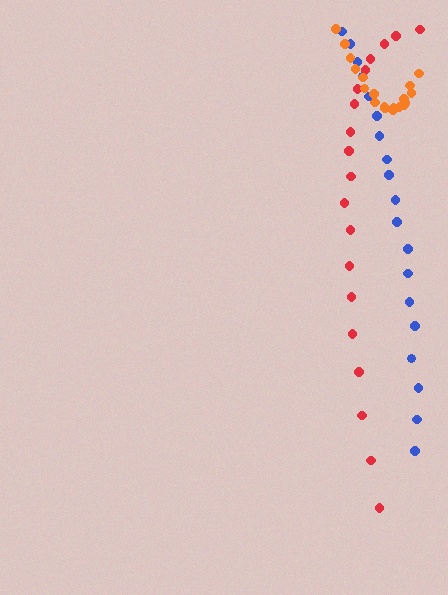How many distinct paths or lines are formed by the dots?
There are 3 distinct paths.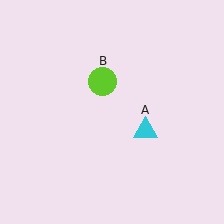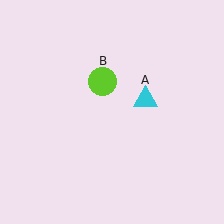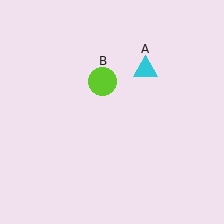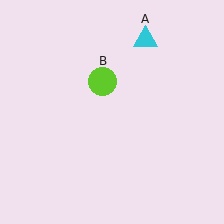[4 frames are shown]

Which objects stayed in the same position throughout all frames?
Lime circle (object B) remained stationary.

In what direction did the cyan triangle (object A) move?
The cyan triangle (object A) moved up.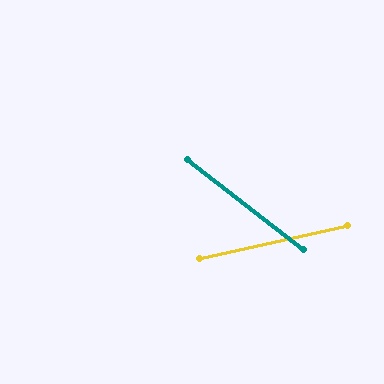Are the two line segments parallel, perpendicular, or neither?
Neither parallel nor perpendicular — they differ by about 50°.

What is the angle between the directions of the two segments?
Approximately 50 degrees.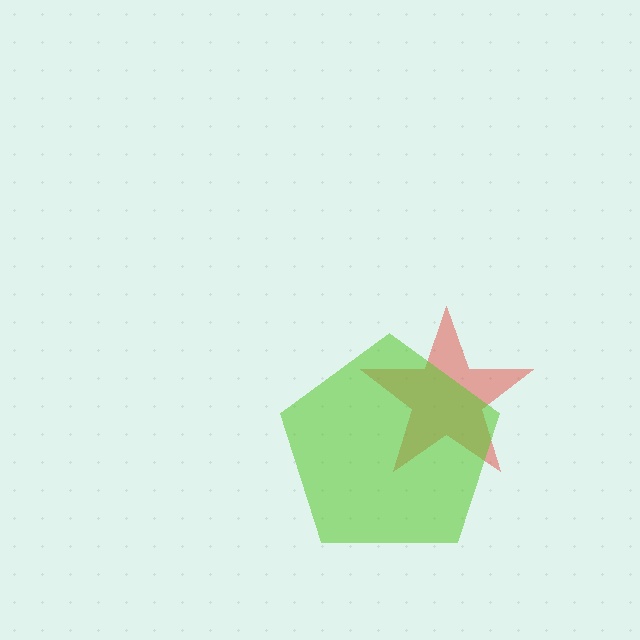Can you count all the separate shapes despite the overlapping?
Yes, there are 2 separate shapes.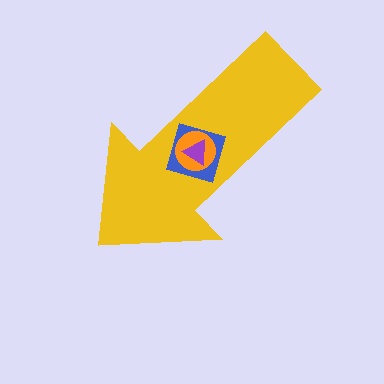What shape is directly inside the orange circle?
The purple triangle.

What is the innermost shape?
The purple triangle.